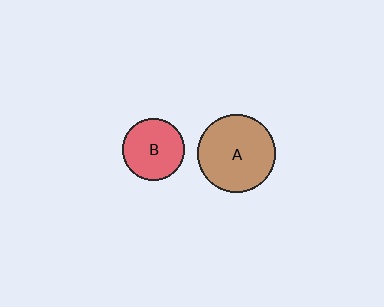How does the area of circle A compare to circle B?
Approximately 1.6 times.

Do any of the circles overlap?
No, none of the circles overlap.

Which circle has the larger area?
Circle A (brown).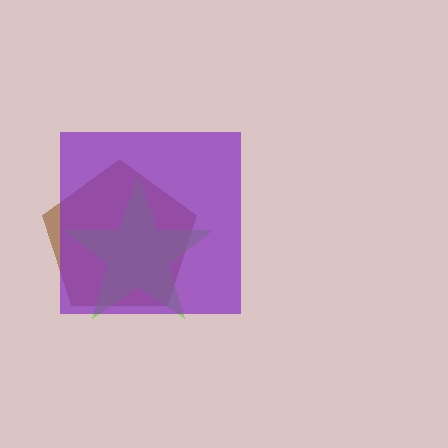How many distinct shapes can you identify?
There are 3 distinct shapes: a brown pentagon, a lime star, a purple square.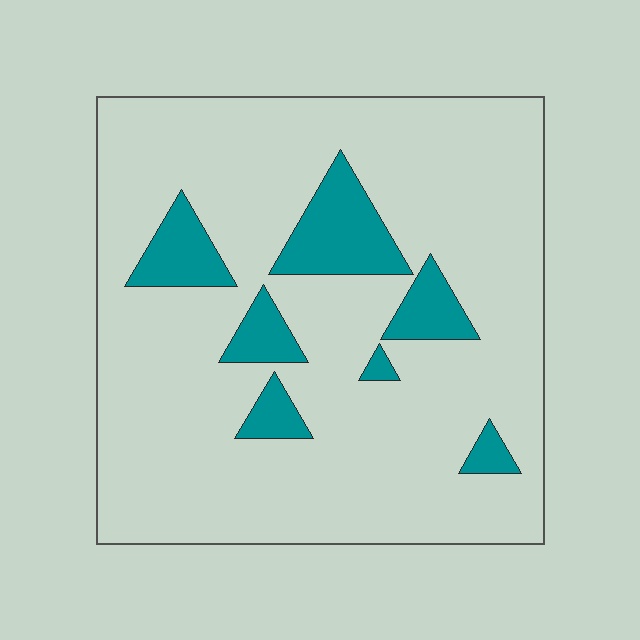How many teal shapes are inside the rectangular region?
7.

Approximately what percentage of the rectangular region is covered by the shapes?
Approximately 15%.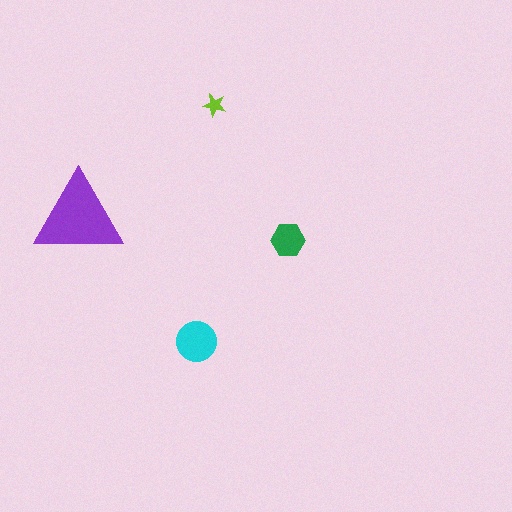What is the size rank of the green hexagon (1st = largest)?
3rd.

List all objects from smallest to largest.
The lime star, the green hexagon, the cyan circle, the purple triangle.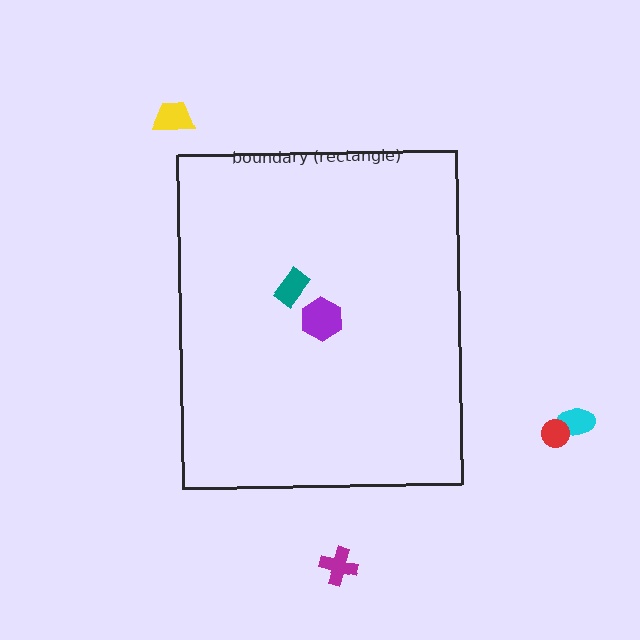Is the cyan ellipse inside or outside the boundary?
Outside.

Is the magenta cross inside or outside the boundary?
Outside.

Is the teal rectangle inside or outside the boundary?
Inside.